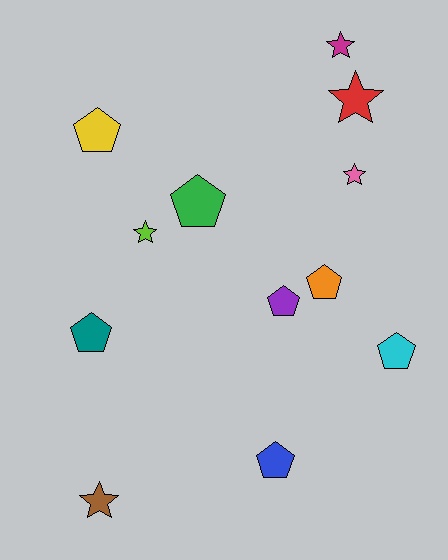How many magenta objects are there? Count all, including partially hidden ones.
There is 1 magenta object.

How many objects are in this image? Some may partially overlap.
There are 12 objects.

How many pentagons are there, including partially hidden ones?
There are 7 pentagons.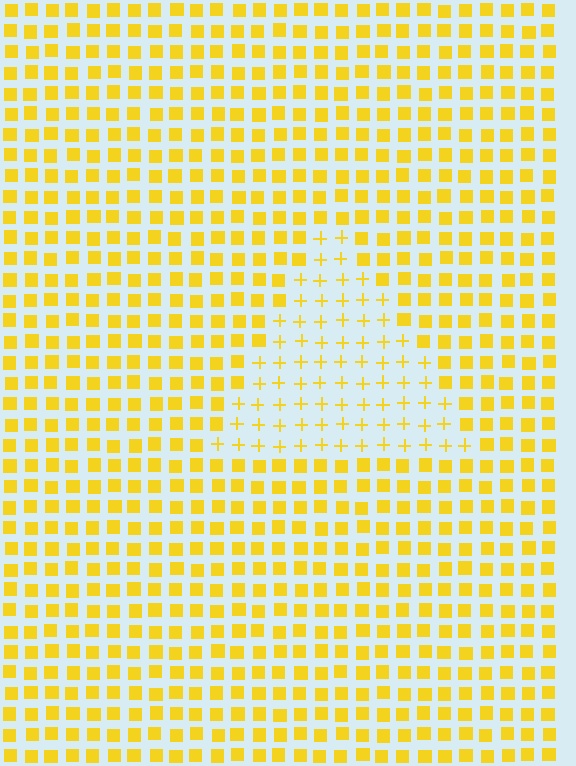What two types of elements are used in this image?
The image uses plus signs inside the triangle region and squares outside it.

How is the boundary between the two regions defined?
The boundary is defined by a change in element shape: plus signs inside vs. squares outside. All elements share the same color and spacing.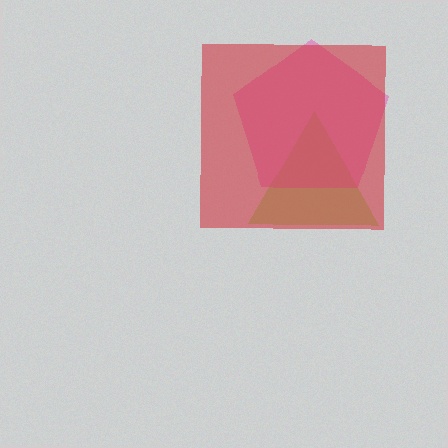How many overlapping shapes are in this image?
There are 3 overlapping shapes in the image.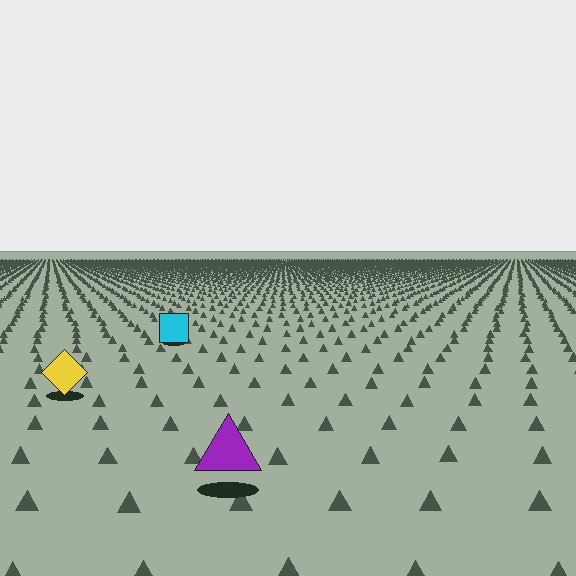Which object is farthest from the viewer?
The cyan square is farthest from the viewer. It appears smaller and the ground texture around it is denser.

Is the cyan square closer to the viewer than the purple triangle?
No. The purple triangle is closer — you can tell from the texture gradient: the ground texture is coarser near it.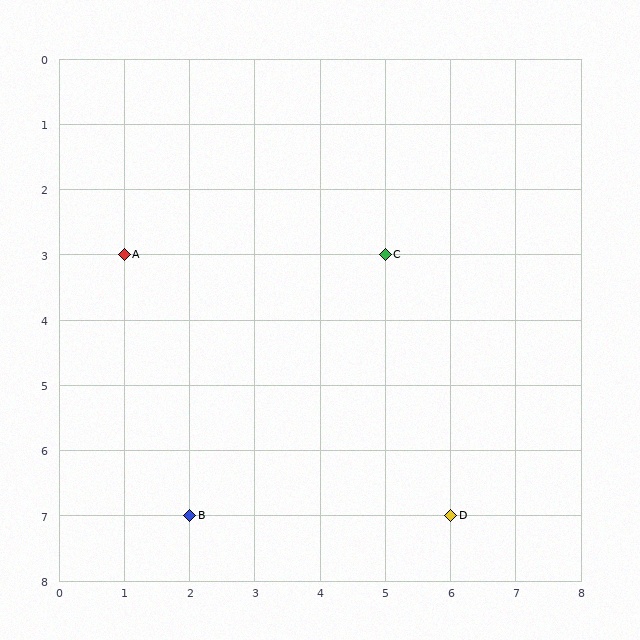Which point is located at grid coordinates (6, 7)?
Point D is at (6, 7).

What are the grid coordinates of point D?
Point D is at grid coordinates (6, 7).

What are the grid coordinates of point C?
Point C is at grid coordinates (5, 3).